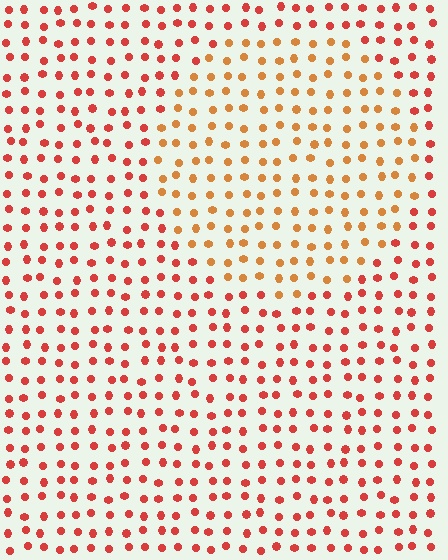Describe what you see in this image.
The image is filled with small red elements in a uniform arrangement. A circle-shaped region is visible where the elements are tinted to a slightly different hue, forming a subtle color boundary.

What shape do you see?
I see a circle.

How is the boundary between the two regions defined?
The boundary is defined purely by a slight shift in hue (about 28 degrees). Spacing, size, and orientation are identical on both sides.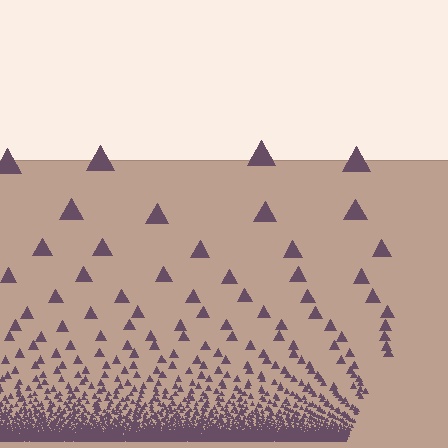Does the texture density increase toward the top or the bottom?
Density increases toward the bottom.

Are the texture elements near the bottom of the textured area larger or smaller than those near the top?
Smaller. The gradient is inverted — elements near the bottom are smaller and denser.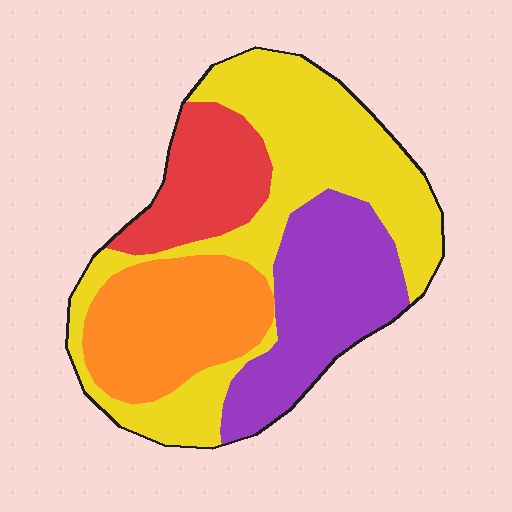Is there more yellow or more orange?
Yellow.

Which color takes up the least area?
Red, at roughly 15%.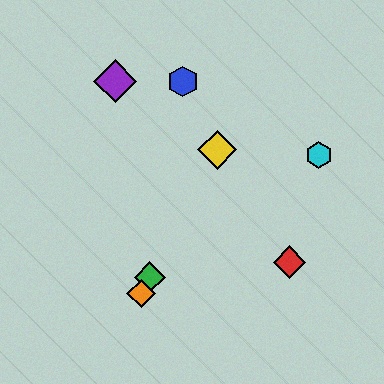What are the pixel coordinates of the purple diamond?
The purple diamond is at (115, 81).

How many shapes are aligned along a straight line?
3 shapes (the green diamond, the yellow diamond, the orange diamond) are aligned along a straight line.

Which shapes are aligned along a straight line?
The green diamond, the yellow diamond, the orange diamond are aligned along a straight line.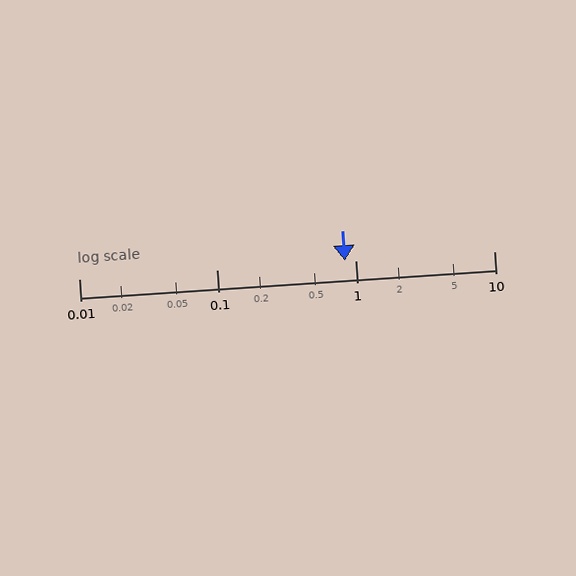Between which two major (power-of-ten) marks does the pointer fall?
The pointer is between 0.1 and 1.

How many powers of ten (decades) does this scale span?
The scale spans 3 decades, from 0.01 to 10.